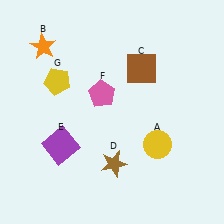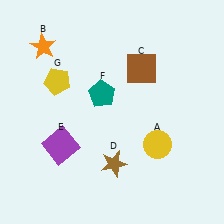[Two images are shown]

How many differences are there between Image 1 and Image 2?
There is 1 difference between the two images.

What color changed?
The pentagon (F) changed from pink in Image 1 to teal in Image 2.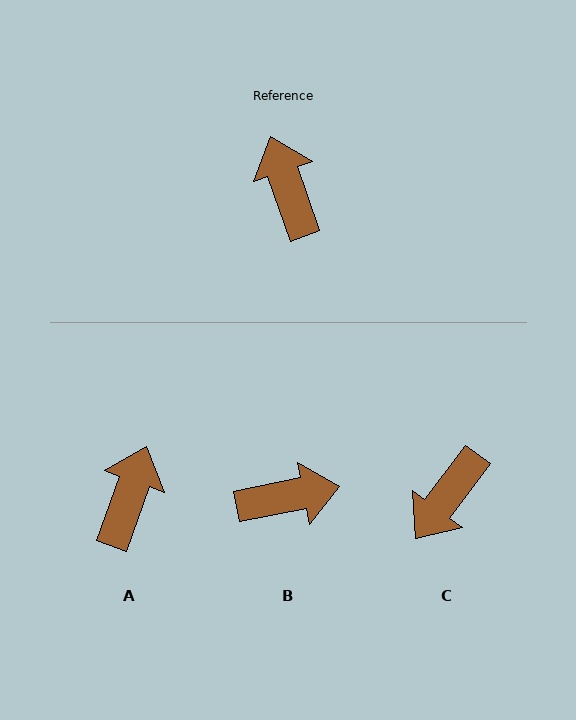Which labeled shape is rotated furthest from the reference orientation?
C, about 124 degrees away.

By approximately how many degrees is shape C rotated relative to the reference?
Approximately 124 degrees counter-clockwise.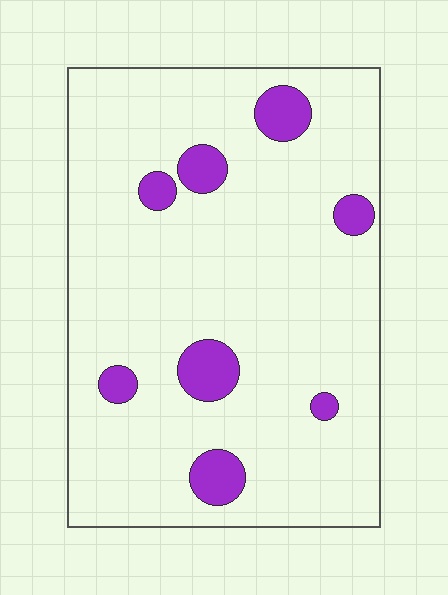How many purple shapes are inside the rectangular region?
8.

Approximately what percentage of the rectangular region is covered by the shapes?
Approximately 10%.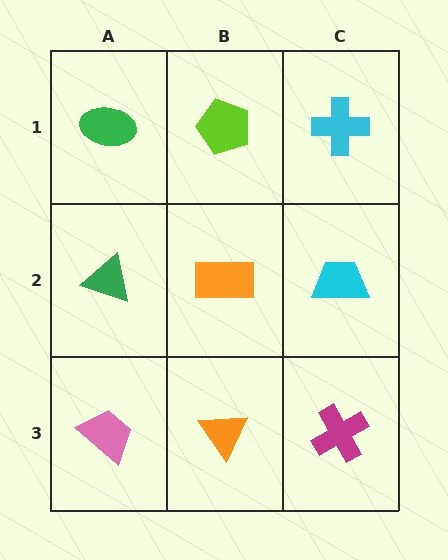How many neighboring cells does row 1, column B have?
3.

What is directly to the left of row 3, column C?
An orange triangle.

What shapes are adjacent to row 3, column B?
An orange rectangle (row 2, column B), a pink trapezoid (row 3, column A), a magenta cross (row 3, column C).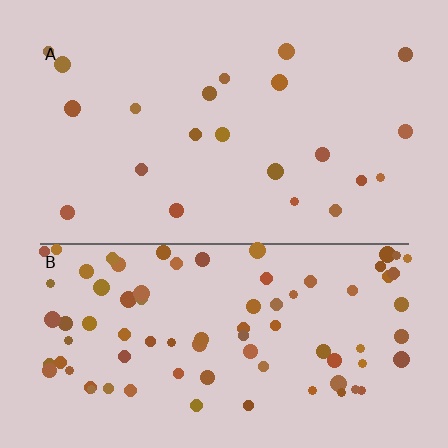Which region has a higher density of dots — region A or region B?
B (the bottom).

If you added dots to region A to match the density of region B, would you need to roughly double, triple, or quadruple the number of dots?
Approximately quadruple.